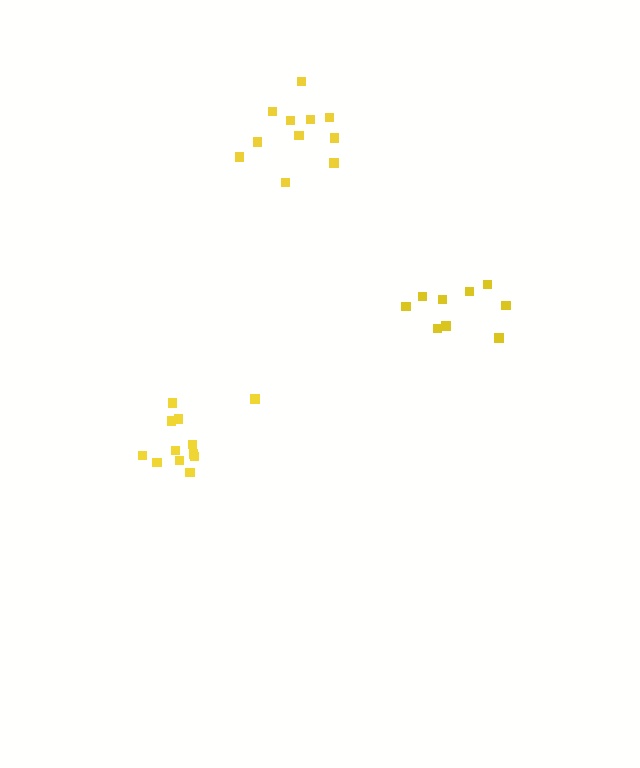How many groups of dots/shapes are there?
There are 3 groups.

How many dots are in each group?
Group 1: 9 dots, Group 2: 12 dots, Group 3: 11 dots (32 total).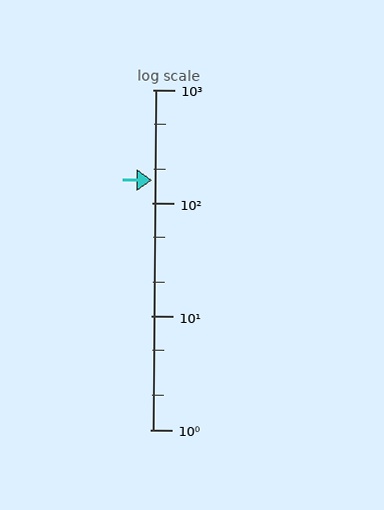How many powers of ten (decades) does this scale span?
The scale spans 3 decades, from 1 to 1000.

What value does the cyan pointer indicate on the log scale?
The pointer indicates approximately 160.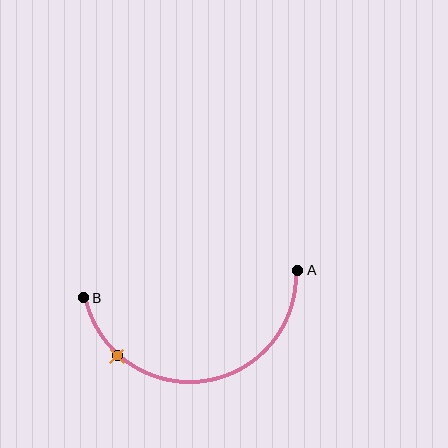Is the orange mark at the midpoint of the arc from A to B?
No. The orange mark lies on the arc but is closer to endpoint B. The arc midpoint would be at the point on the curve equidistant along the arc from both A and B.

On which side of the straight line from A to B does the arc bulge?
The arc bulges below the straight line connecting A and B.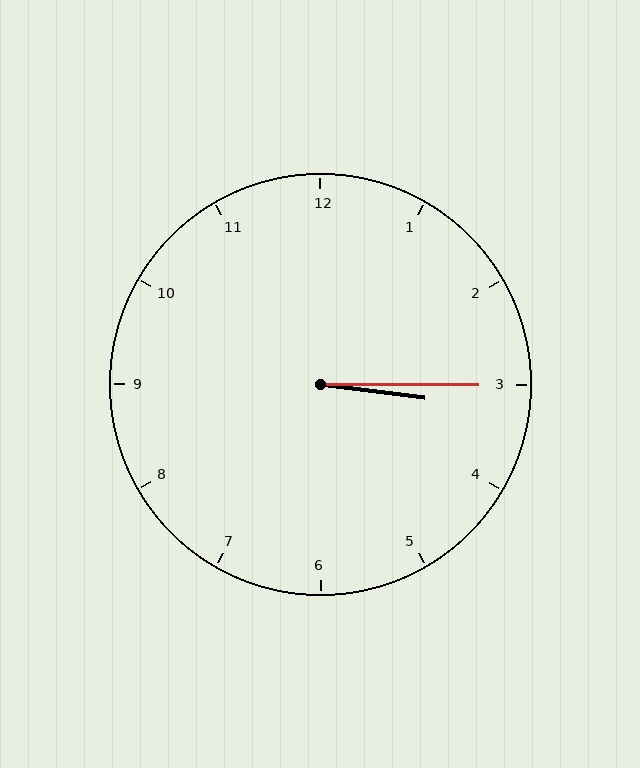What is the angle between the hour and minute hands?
Approximately 8 degrees.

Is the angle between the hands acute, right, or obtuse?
It is acute.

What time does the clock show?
3:15.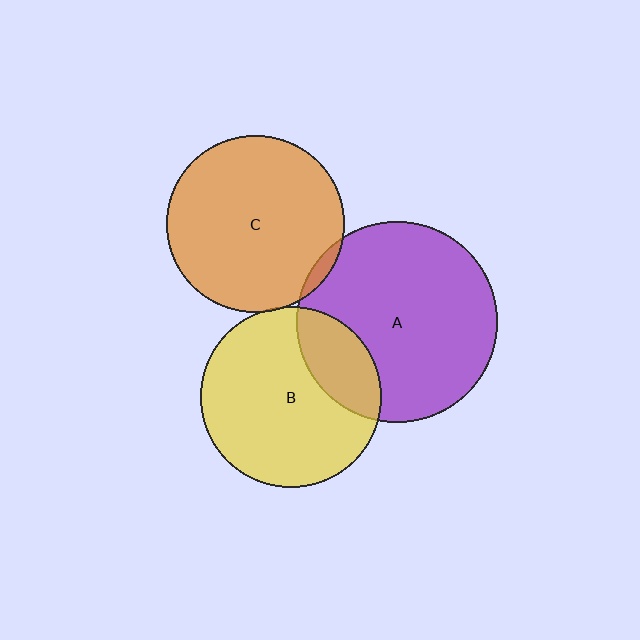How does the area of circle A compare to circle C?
Approximately 1.3 times.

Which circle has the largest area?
Circle A (purple).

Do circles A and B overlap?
Yes.